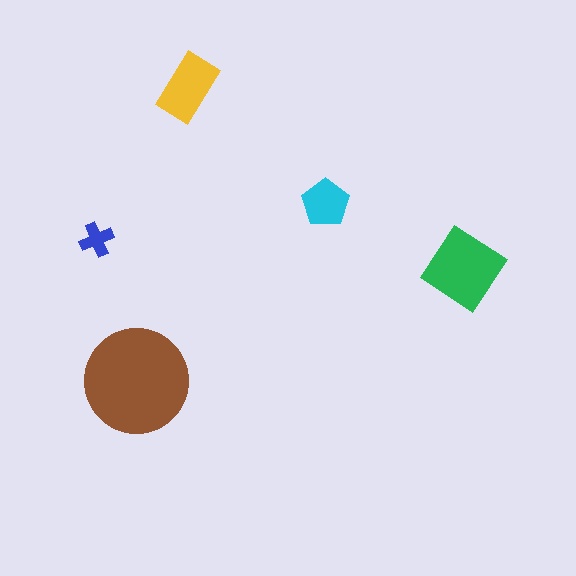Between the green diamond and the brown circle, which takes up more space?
The brown circle.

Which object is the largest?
The brown circle.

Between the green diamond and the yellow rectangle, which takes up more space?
The green diamond.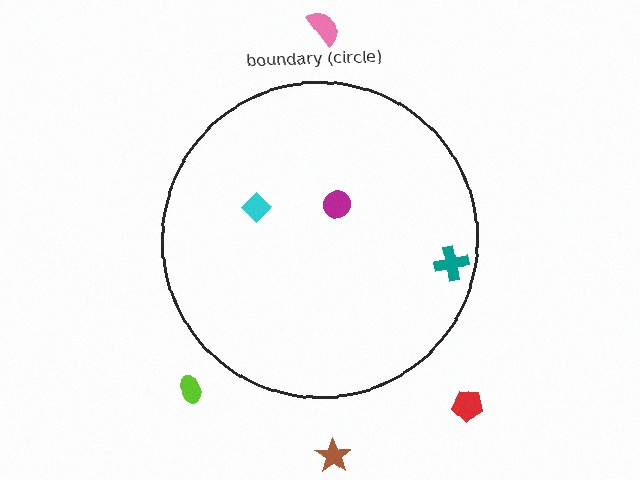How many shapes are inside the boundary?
3 inside, 4 outside.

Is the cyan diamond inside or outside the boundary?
Inside.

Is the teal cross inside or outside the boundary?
Inside.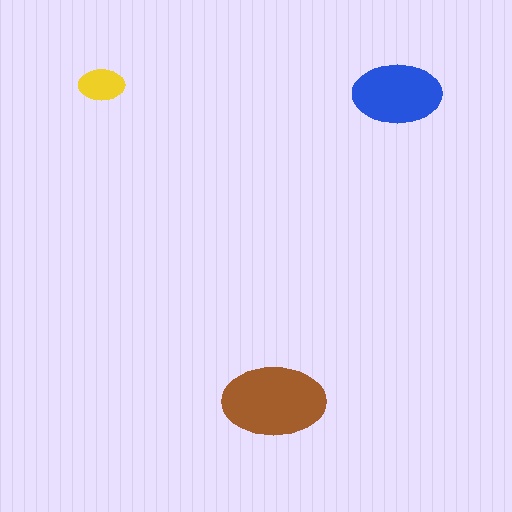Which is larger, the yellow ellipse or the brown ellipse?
The brown one.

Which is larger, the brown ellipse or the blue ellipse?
The brown one.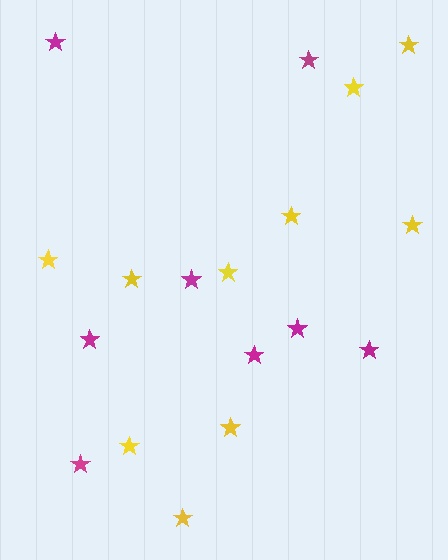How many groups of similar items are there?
There are 2 groups: one group of magenta stars (8) and one group of yellow stars (10).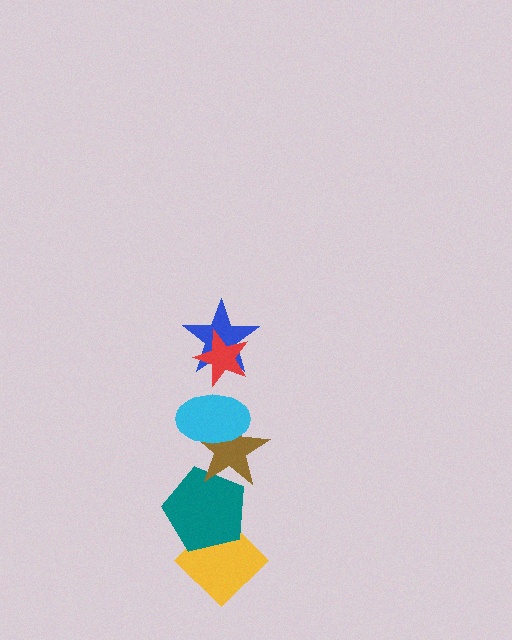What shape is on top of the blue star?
The red star is on top of the blue star.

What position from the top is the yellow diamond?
The yellow diamond is 6th from the top.